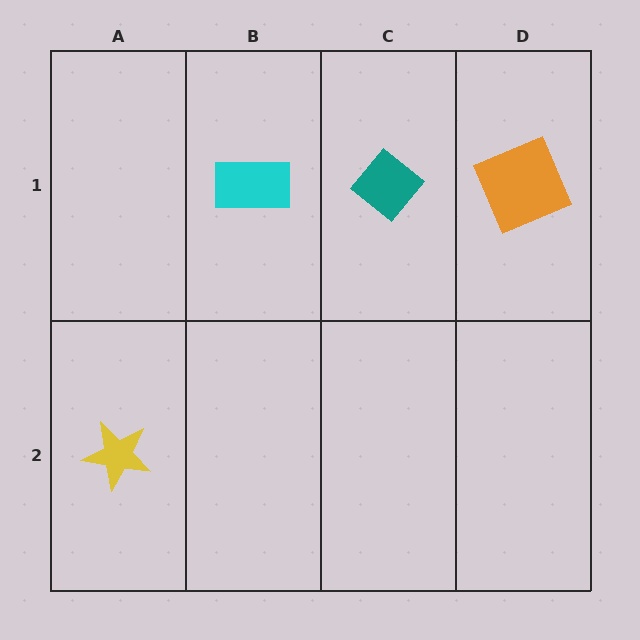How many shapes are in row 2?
1 shape.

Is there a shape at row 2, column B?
No, that cell is empty.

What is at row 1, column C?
A teal diamond.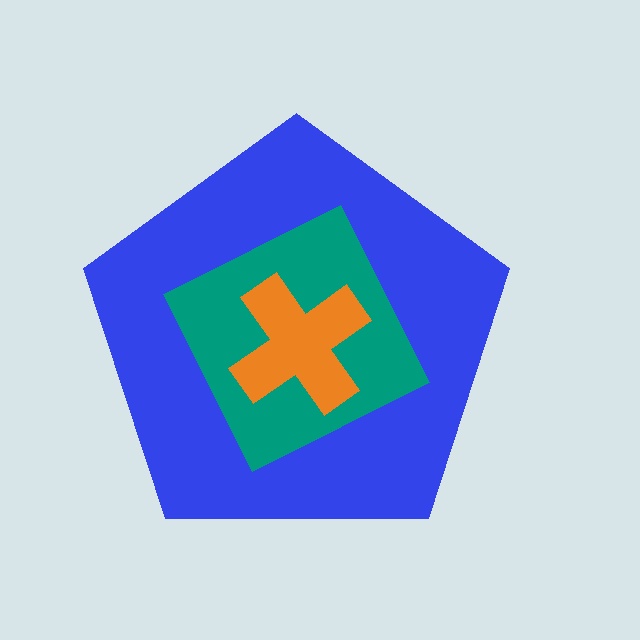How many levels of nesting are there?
3.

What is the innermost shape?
The orange cross.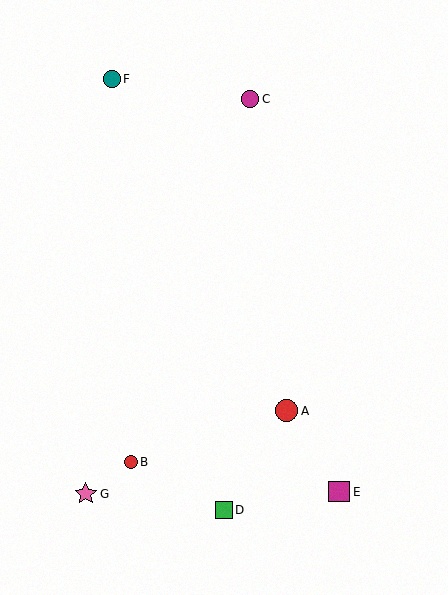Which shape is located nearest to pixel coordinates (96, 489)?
The pink star (labeled G) at (86, 494) is nearest to that location.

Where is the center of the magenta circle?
The center of the magenta circle is at (250, 99).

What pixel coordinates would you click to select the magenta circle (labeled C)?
Click at (250, 99) to select the magenta circle C.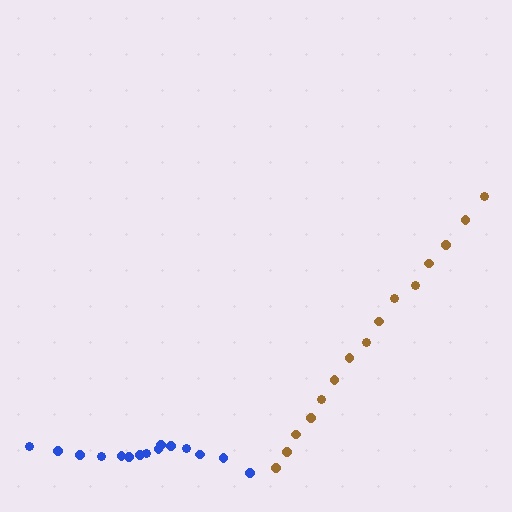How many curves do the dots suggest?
There are 2 distinct paths.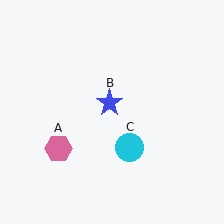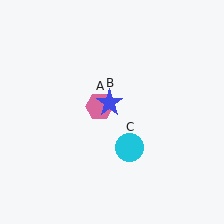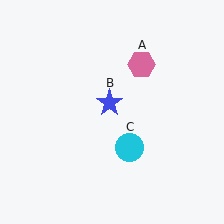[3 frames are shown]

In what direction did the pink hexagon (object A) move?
The pink hexagon (object A) moved up and to the right.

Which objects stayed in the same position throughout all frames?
Blue star (object B) and cyan circle (object C) remained stationary.